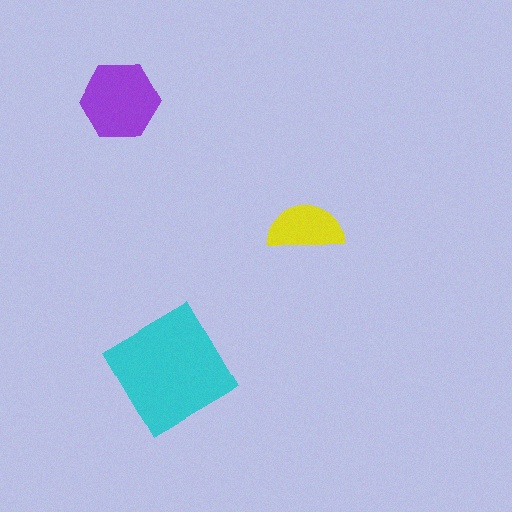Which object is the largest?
The cyan diamond.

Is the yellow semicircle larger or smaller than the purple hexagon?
Smaller.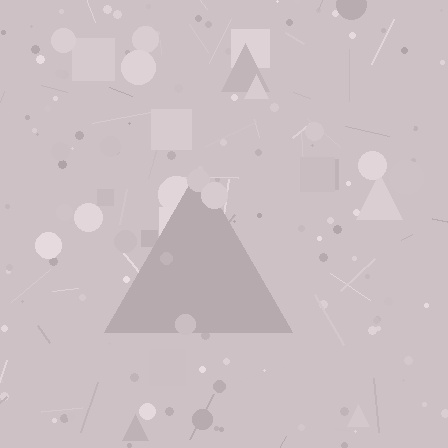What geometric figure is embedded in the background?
A triangle is embedded in the background.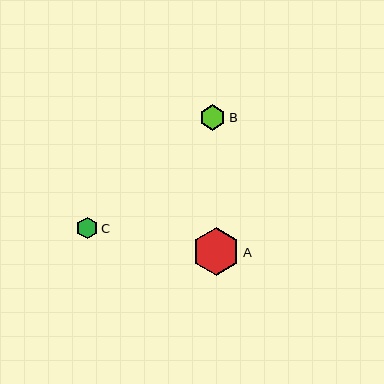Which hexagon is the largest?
Hexagon A is the largest with a size of approximately 48 pixels.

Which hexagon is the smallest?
Hexagon C is the smallest with a size of approximately 22 pixels.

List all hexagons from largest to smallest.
From largest to smallest: A, B, C.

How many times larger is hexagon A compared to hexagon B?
Hexagon A is approximately 1.9 times the size of hexagon B.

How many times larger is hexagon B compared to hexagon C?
Hexagon B is approximately 1.2 times the size of hexagon C.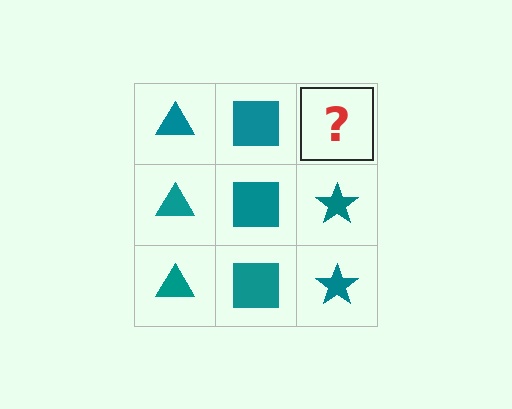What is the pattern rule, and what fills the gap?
The rule is that each column has a consistent shape. The gap should be filled with a teal star.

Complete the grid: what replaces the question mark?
The question mark should be replaced with a teal star.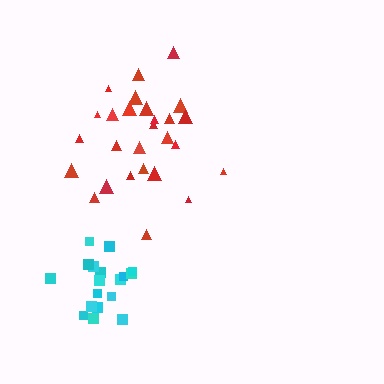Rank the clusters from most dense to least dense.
cyan, red.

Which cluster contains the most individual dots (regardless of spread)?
Red (27).